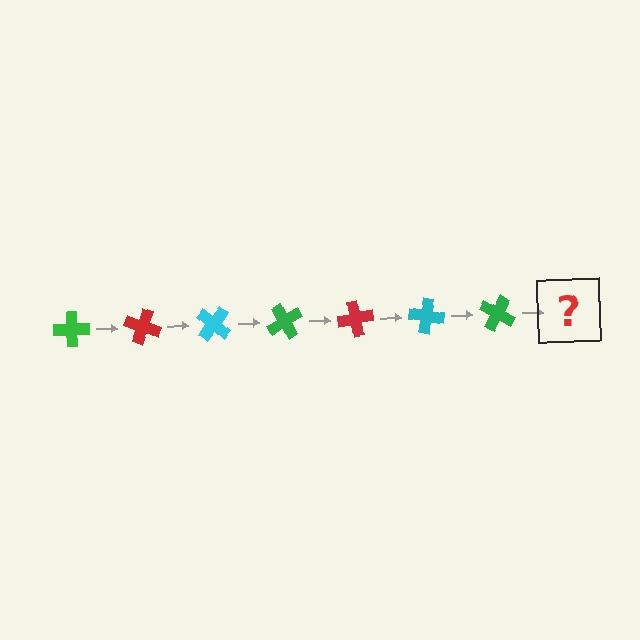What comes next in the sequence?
The next element should be a red cross, rotated 140 degrees from the start.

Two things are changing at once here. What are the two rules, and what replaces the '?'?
The two rules are that it rotates 20 degrees each step and the color cycles through green, red, and cyan. The '?' should be a red cross, rotated 140 degrees from the start.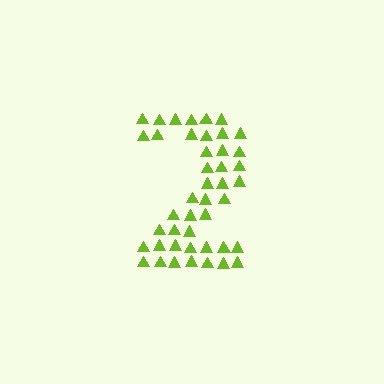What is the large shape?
The large shape is the digit 2.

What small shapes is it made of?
It is made of small triangles.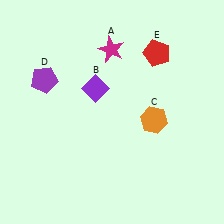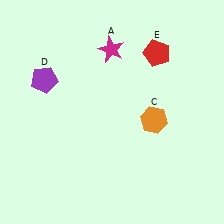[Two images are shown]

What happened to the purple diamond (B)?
The purple diamond (B) was removed in Image 2. It was in the top-left area of Image 1.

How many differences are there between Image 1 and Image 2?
There is 1 difference between the two images.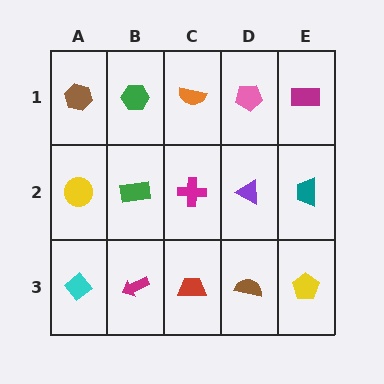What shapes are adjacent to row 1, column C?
A magenta cross (row 2, column C), a green hexagon (row 1, column B), a pink pentagon (row 1, column D).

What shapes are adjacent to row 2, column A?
A brown hexagon (row 1, column A), a cyan diamond (row 3, column A), a green rectangle (row 2, column B).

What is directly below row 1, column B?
A green rectangle.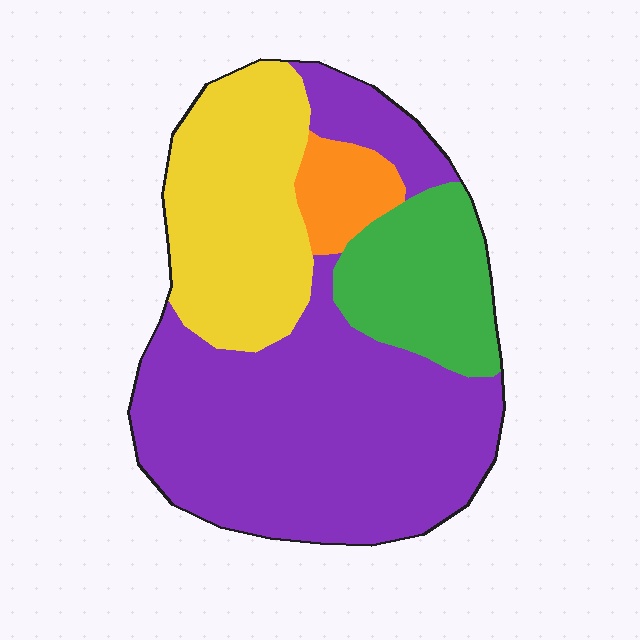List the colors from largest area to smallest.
From largest to smallest: purple, yellow, green, orange.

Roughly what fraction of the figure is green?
Green takes up about one sixth (1/6) of the figure.